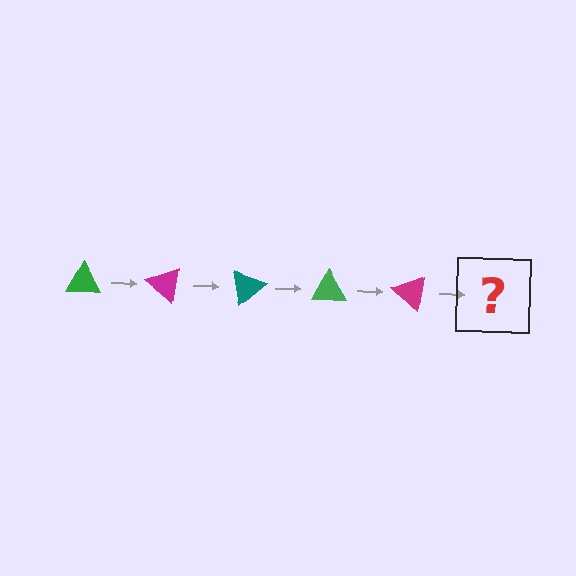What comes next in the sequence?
The next element should be a teal triangle, rotated 200 degrees from the start.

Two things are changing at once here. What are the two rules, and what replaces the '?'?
The two rules are that it rotates 40 degrees each step and the color cycles through green, magenta, and teal. The '?' should be a teal triangle, rotated 200 degrees from the start.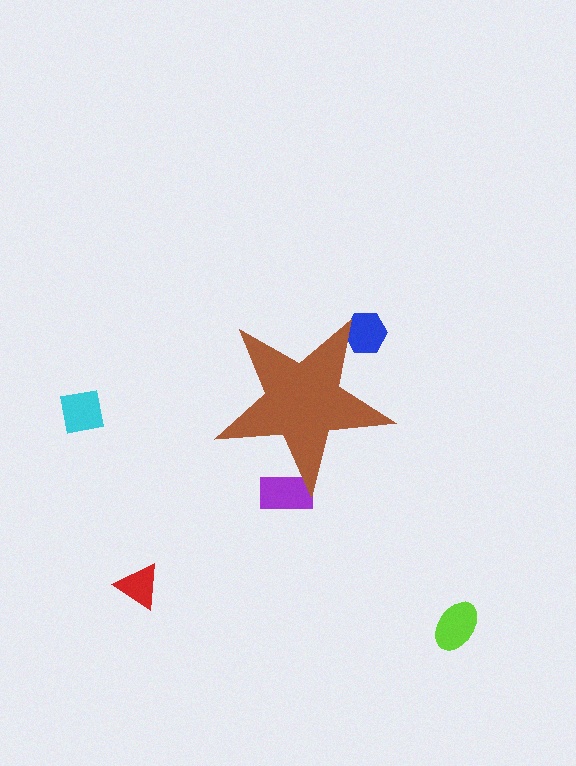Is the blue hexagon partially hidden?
Yes, the blue hexagon is partially hidden behind the brown star.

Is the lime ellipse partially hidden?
No, the lime ellipse is fully visible.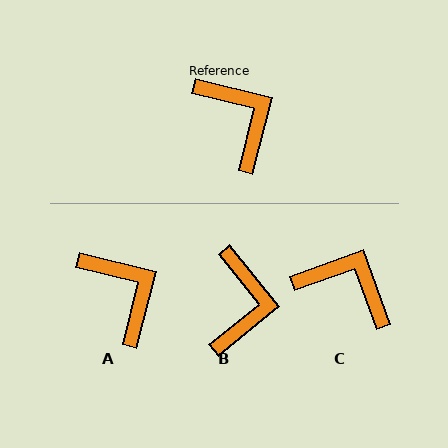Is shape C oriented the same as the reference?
No, it is off by about 34 degrees.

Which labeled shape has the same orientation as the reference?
A.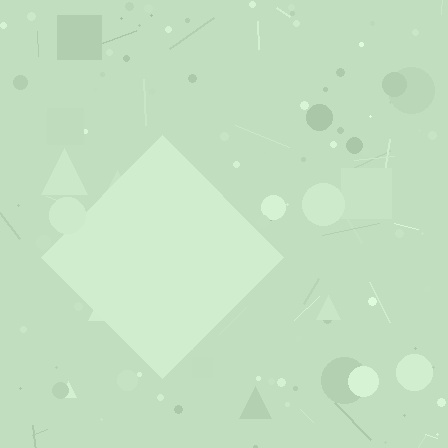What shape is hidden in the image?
A diamond is hidden in the image.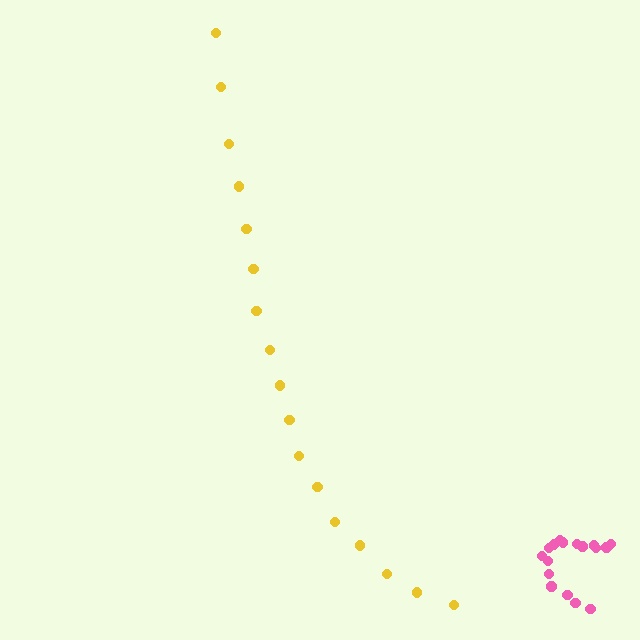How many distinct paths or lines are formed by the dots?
There are 2 distinct paths.